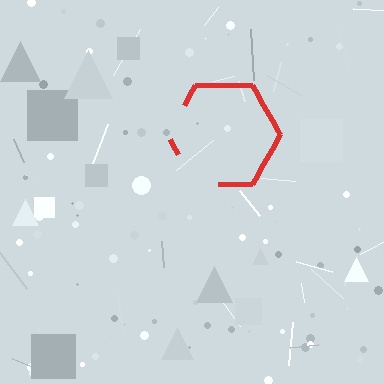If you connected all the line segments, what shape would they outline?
They would outline a hexagon.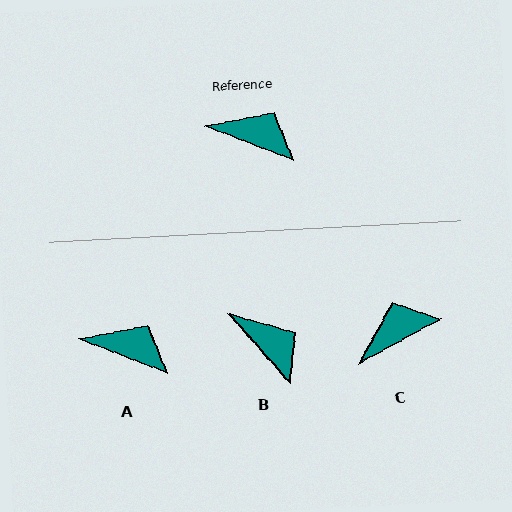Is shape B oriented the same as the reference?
No, it is off by about 27 degrees.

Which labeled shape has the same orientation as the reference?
A.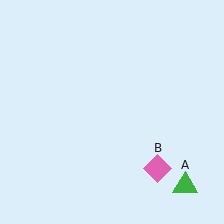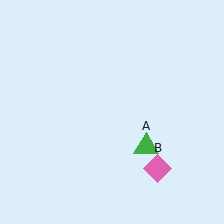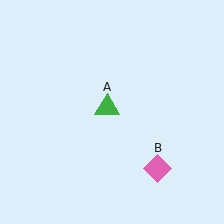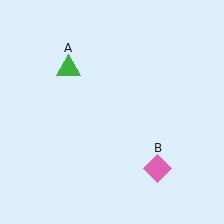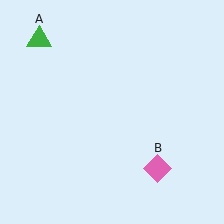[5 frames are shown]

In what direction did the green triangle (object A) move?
The green triangle (object A) moved up and to the left.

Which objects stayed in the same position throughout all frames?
Pink diamond (object B) remained stationary.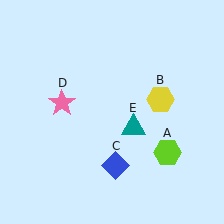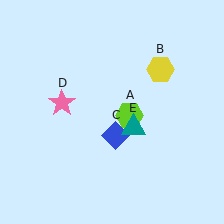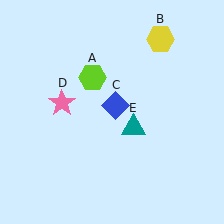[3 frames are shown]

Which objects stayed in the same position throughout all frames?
Pink star (object D) and teal triangle (object E) remained stationary.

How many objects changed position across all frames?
3 objects changed position: lime hexagon (object A), yellow hexagon (object B), blue diamond (object C).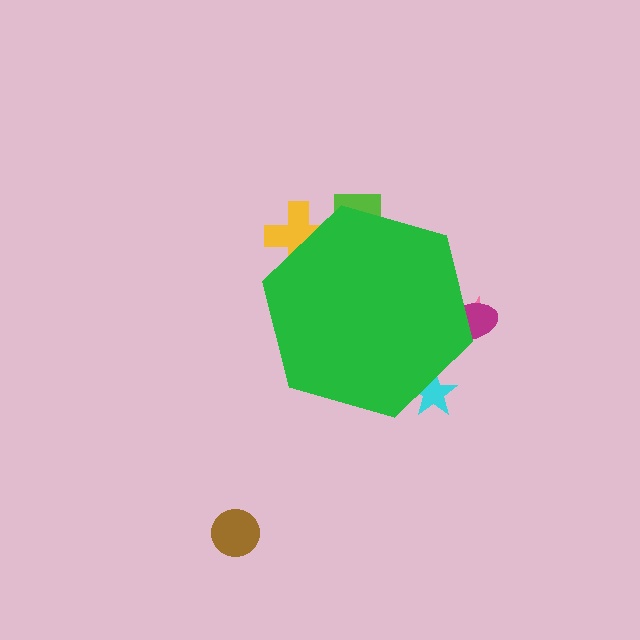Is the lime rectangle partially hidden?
Yes, the lime rectangle is partially hidden behind the green hexagon.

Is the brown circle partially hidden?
No, the brown circle is fully visible.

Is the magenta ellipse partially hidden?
Yes, the magenta ellipse is partially hidden behind the green hexagon.